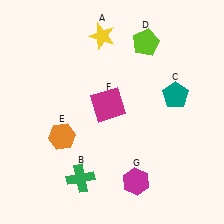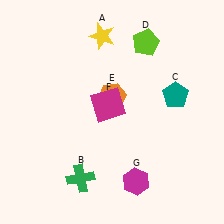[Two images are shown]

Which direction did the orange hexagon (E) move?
The orange hexagon (E) moved right.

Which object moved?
The orange hexagon (E) moved right.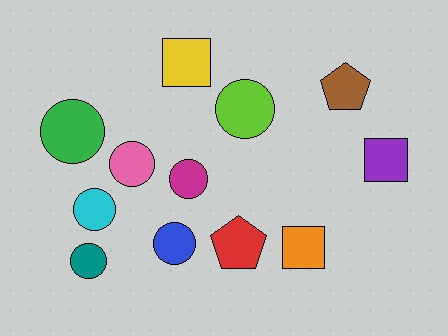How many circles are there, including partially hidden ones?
There are 7 circles.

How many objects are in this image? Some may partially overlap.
There are 12 objects.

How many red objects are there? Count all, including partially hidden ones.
There is 1 red object.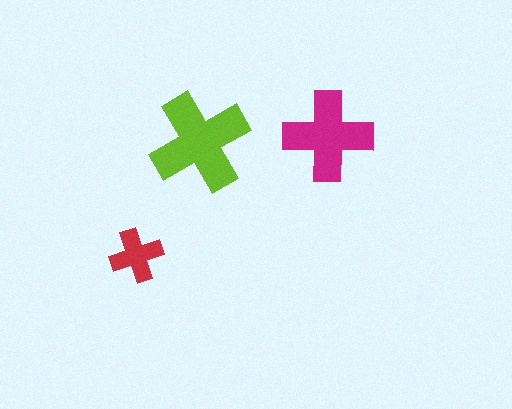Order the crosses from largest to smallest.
the lime one, the magenta one, the red one.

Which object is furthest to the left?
The red cross is leftmost.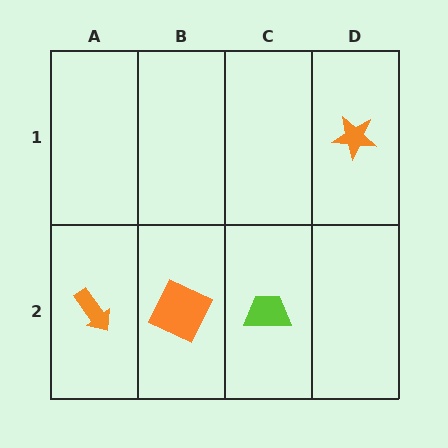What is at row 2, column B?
An orange square.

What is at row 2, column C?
A lime trapezoid.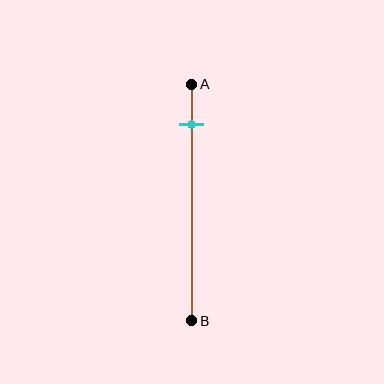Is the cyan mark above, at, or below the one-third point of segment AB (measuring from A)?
The cyan mark is above the one-third point of segment AB.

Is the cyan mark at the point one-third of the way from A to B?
No, the mark is at about 15% from A, not at the 33% one-third point.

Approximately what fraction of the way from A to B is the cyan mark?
The cyan mark is approximately 15% of the way from A to B.